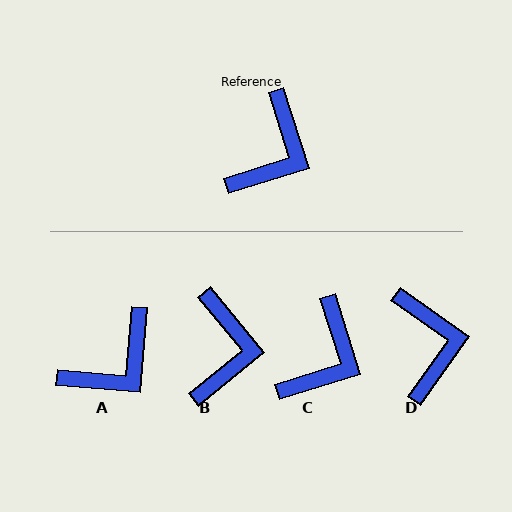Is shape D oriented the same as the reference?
No, it is off by about 37 degrees.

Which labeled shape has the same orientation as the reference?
C.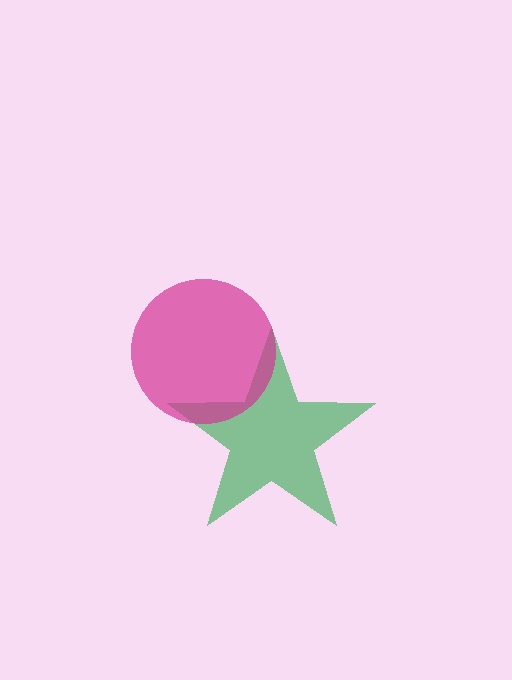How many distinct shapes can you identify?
There are 2 distinct shapes: a green star, a magenta circle.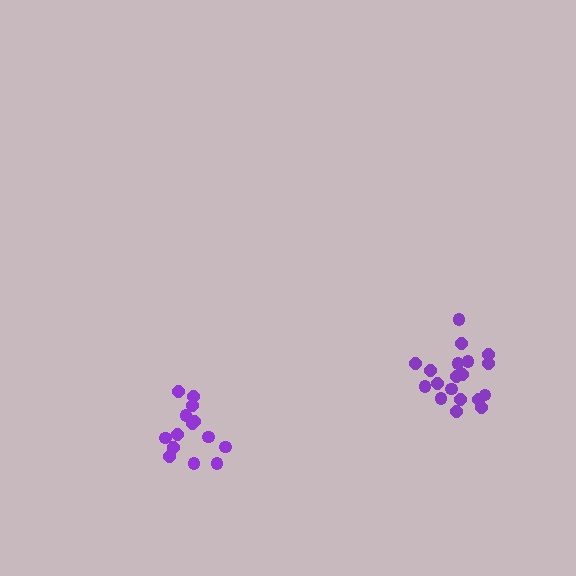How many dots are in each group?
Group 1: 14 dots, Group 2: 19 dots (33 total).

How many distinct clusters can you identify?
There are 2 distinct clusters.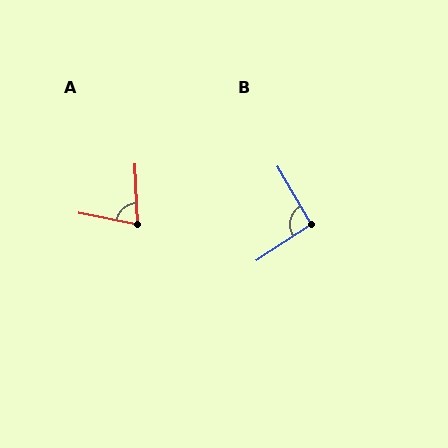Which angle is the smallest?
A, at approximately 77 degrees.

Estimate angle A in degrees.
Approximately 77 degrees.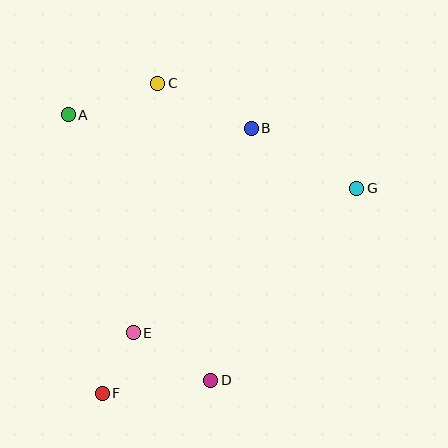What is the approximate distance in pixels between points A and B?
The distance between A and B is approximately 184 pixels.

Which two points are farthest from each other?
Points F and G are farthest from each other.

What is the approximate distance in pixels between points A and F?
The distance between A and F is approximately 281 pixels.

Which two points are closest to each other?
Points E and F are closest to each other.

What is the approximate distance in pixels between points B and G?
The distance between B and G is approximately 121 pixels.